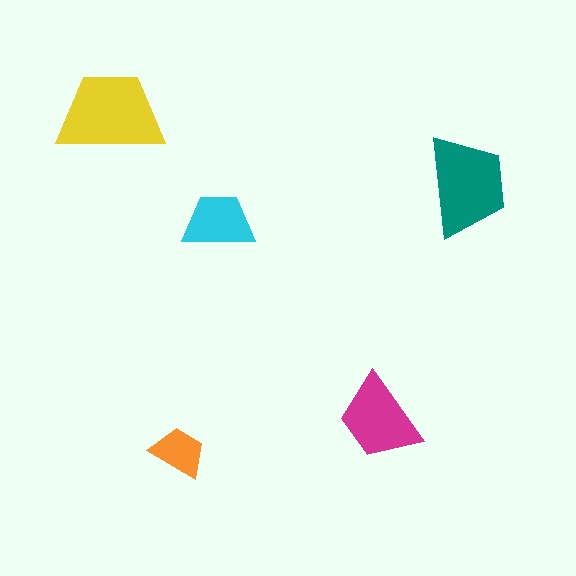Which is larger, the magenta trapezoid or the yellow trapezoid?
The yellow one.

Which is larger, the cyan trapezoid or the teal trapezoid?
The teal one.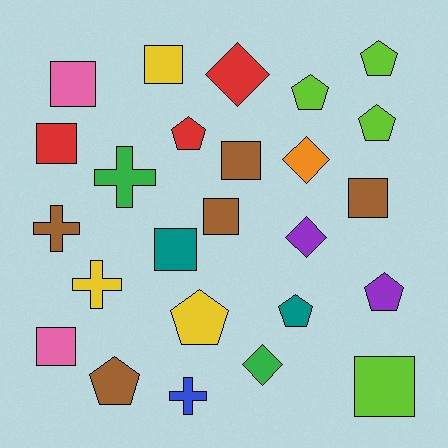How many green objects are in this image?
There are 2 green objects.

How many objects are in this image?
There are 25 objects.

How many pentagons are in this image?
There are 8 pentagons.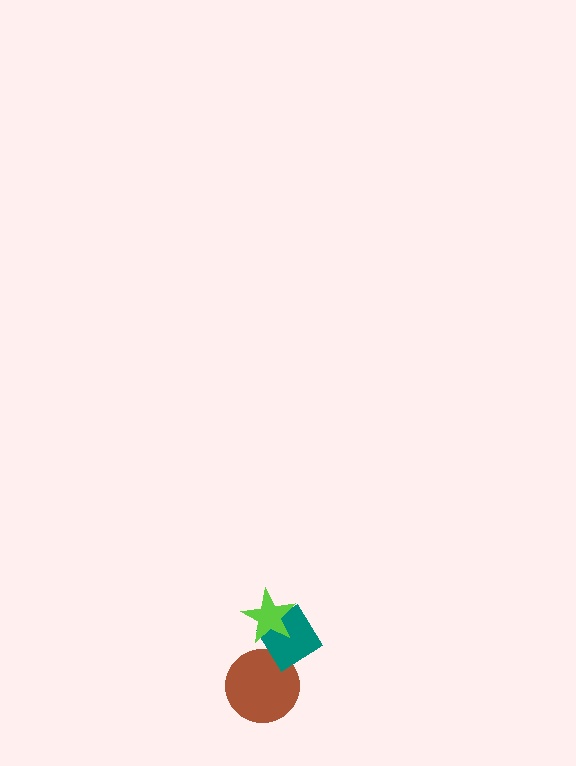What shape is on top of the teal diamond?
The lime star is on top of the teal diamond.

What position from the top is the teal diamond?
The teal diamond is 2nd from the top.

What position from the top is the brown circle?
The brown circle is 3rd from the top.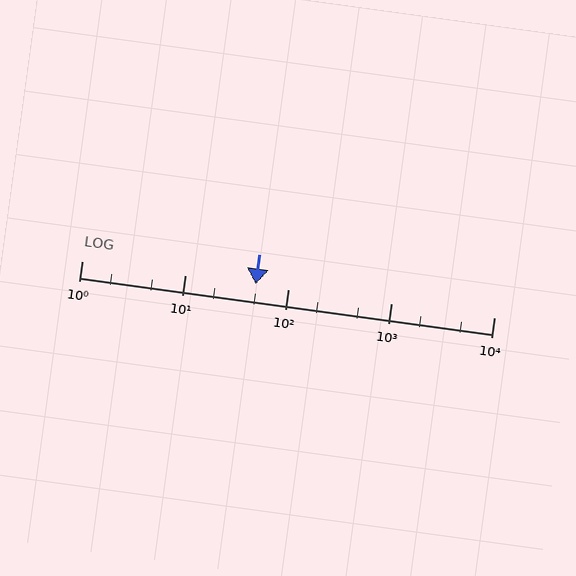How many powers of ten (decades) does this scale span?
The scale spans 4 decades, from 1 to 10000.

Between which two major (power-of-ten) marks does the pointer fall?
The pointer is between 10 and 100.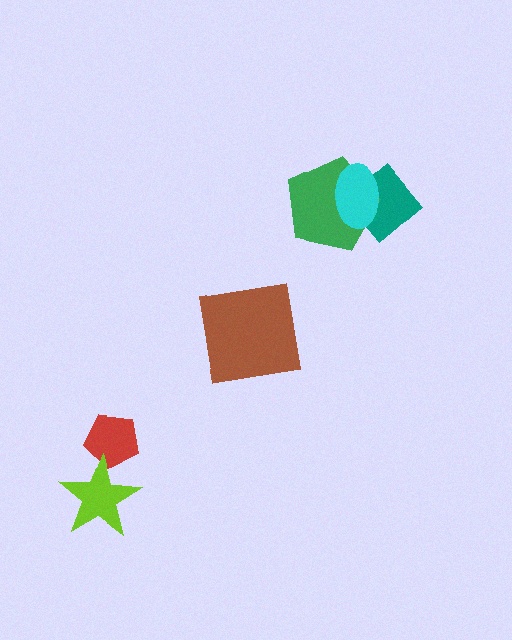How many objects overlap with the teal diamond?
2 objects overlap with the teal diamond.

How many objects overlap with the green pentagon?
2 objects overlap with the green pentagon.